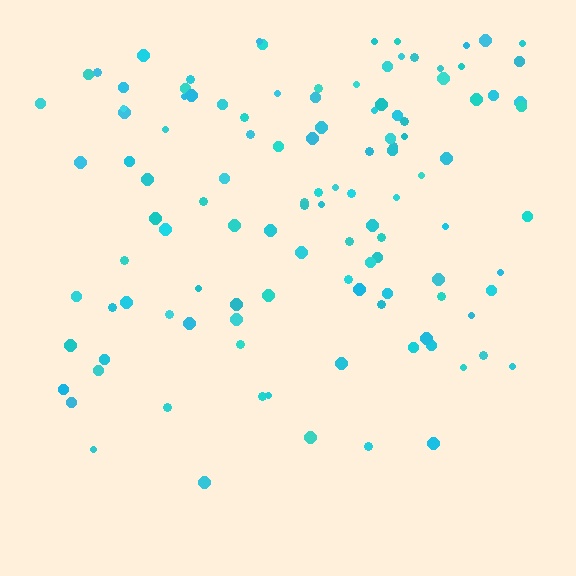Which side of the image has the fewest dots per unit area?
The bottom.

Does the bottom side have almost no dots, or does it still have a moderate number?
Still a moderate number, just noticeably fewer than the top.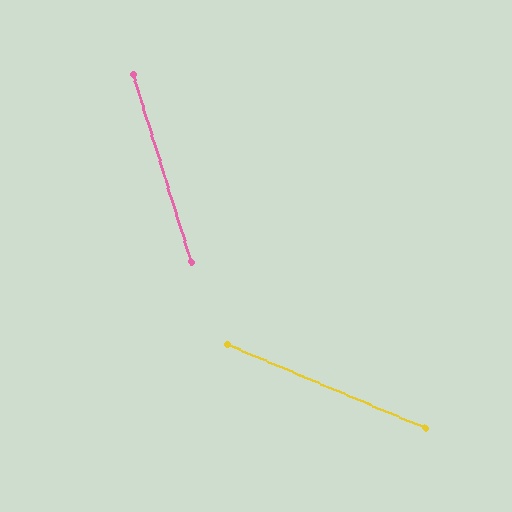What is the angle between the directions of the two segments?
Approximately 50 degrees.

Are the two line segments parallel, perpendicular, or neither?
Neither parallel nor perpendicular — they differ by about 50°.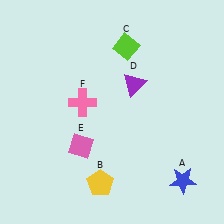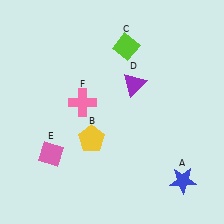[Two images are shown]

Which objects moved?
The objects that moved are: the yellow pentagon (B), the pink diamond (E).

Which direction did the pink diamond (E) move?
The pink diamond (E) moved left.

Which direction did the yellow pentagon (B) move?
The yellow pentagon (B) moved up.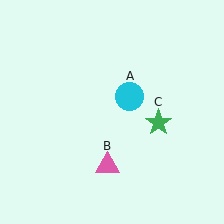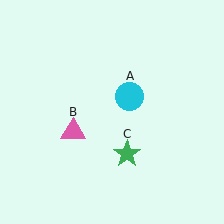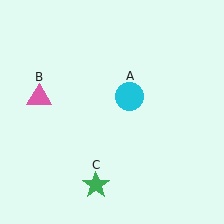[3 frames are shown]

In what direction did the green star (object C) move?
The green star (object C) moved down and to the left.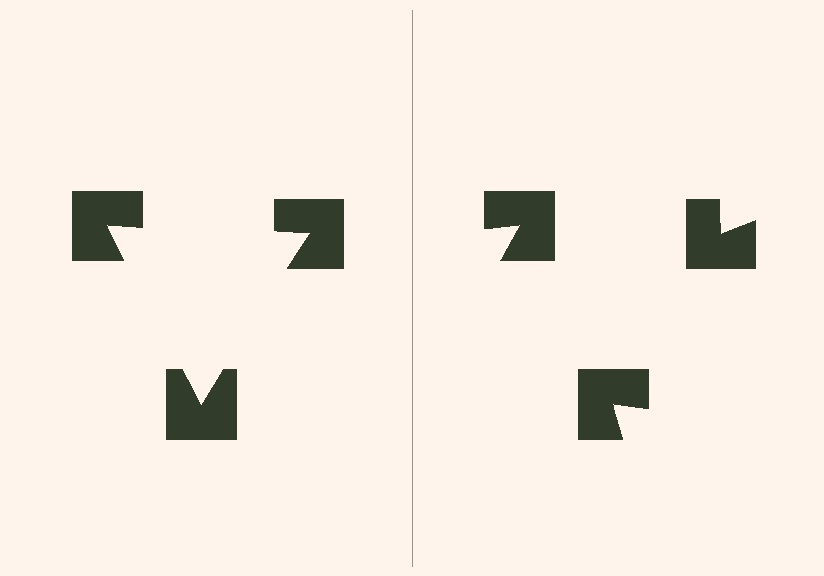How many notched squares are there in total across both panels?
6 — 3 on each side.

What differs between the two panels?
The notched squares are positioned identically on both sides; only the wedge orientations differ. On the left they align to a triangle; on the right they are misaligned.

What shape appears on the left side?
An illusory triangle.